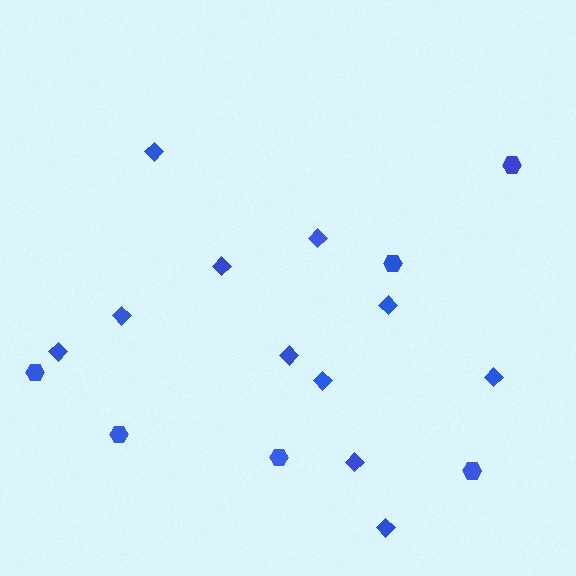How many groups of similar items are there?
There are 2 groups: one group of diamonds (11) and one group of hexagons (6).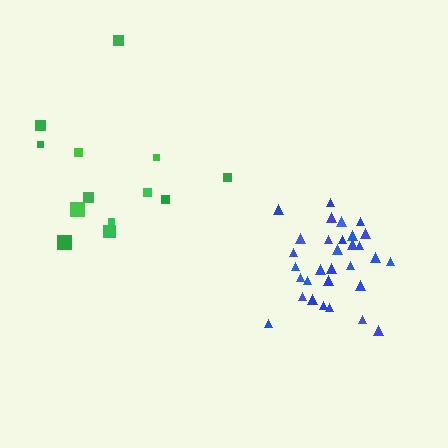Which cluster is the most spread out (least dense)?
Green.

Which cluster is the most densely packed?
Blue.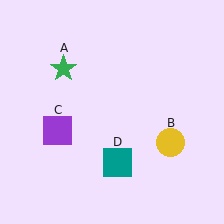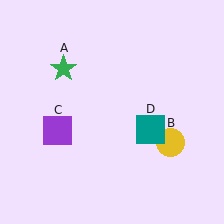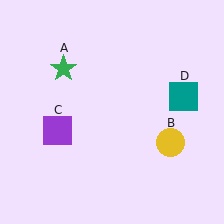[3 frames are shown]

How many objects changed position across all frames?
1 object changed position: teal square (object D).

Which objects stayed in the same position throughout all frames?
Green star (object A) and yellow circle (object B) and purple square (object C) remained stationary.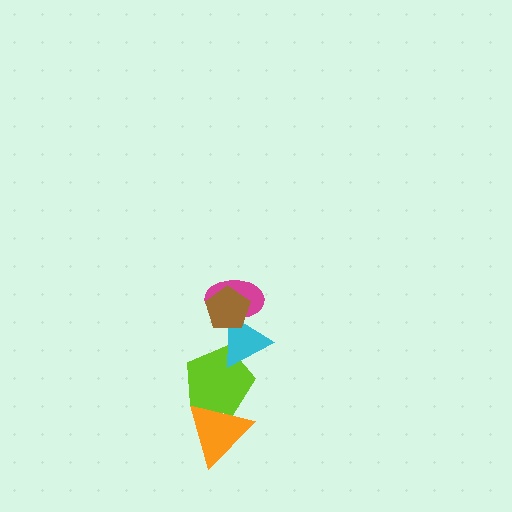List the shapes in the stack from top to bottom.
From top to bottom: the brown pentagon, the magenta ellipse, the cyan triangle, the lime pentagon, the orange triangle.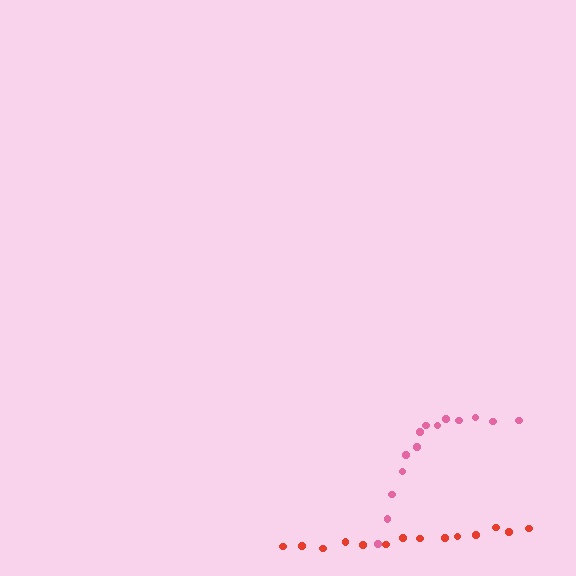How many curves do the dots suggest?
There are 2 distinct paths.